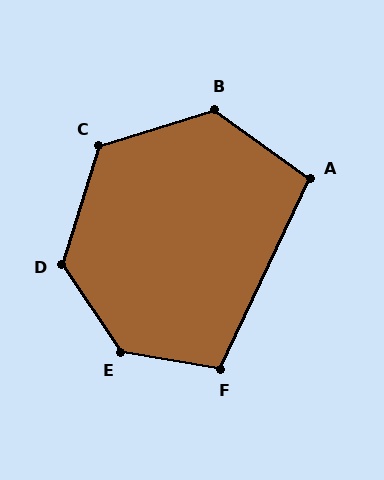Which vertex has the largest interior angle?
E, at approximately 134 degrees.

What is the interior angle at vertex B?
Approximately 126 degrees (obtuse).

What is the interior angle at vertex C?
Approximately 125 degrees (obtuse).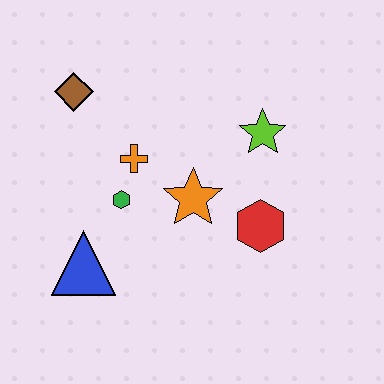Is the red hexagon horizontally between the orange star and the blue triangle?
No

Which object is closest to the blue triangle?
The green hexagon is closest to the blue triangle.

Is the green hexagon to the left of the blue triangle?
No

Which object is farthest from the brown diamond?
The red hexagon is farthest from the brown diamond.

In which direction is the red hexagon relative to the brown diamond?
The red hexagon is to the right of the brown diamond.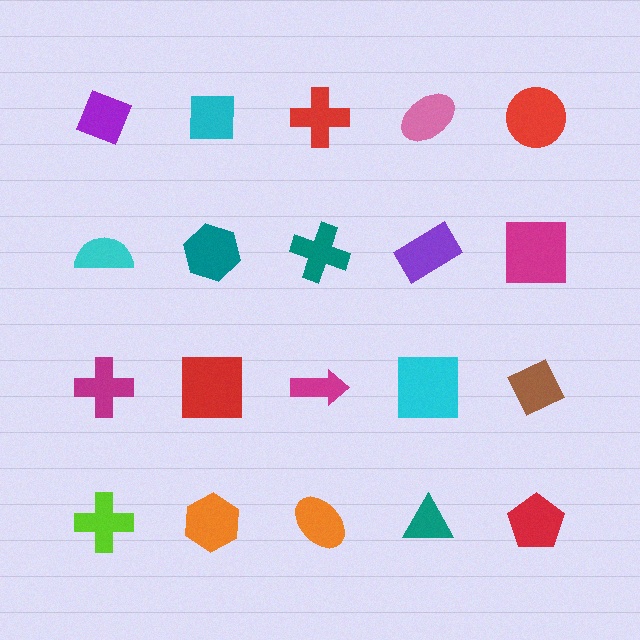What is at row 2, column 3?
A teal cross.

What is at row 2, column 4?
A purple rectangle.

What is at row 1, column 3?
A red cross.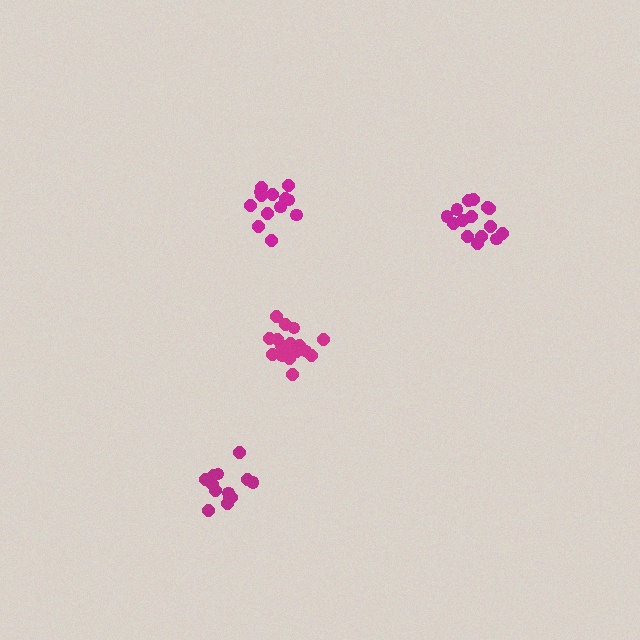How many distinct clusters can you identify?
There are 4 distinct clusters.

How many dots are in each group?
Group 1: 19 dots, Group 2: 13 dots, Group 3: 14 dots, Group 4: 15 dots (61 total).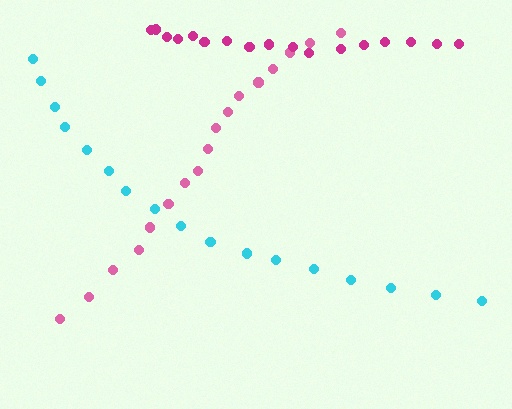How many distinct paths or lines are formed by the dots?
There are 3 distinct paths.